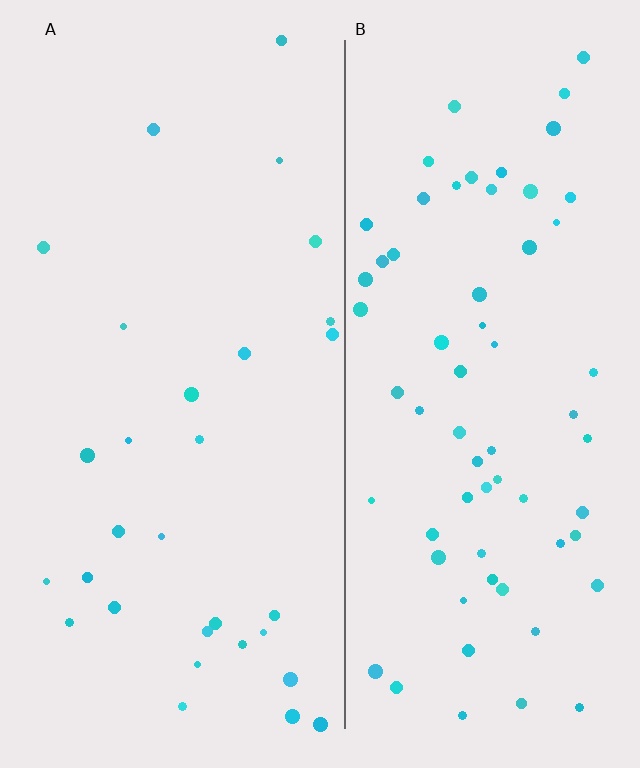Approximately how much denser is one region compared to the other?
Approximately 2.2× — region B over region A.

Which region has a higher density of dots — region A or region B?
B (the right).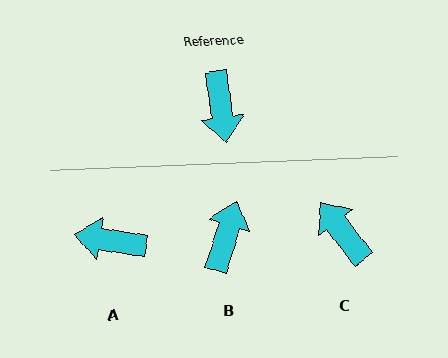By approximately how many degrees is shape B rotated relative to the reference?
Approximately 154 degrees counter-clockwise.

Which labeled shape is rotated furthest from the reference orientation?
B, about 154 degrees away.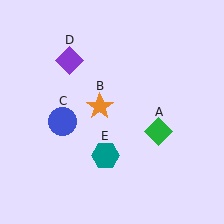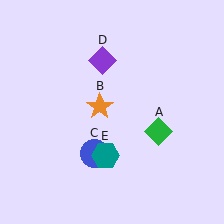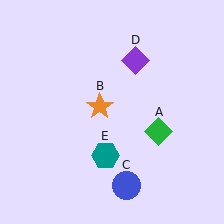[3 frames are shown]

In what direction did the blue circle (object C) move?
The blue circle (object C) moved down and to the right.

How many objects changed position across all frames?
2 objects changed position: blue circle (object C), purple diamond (object D).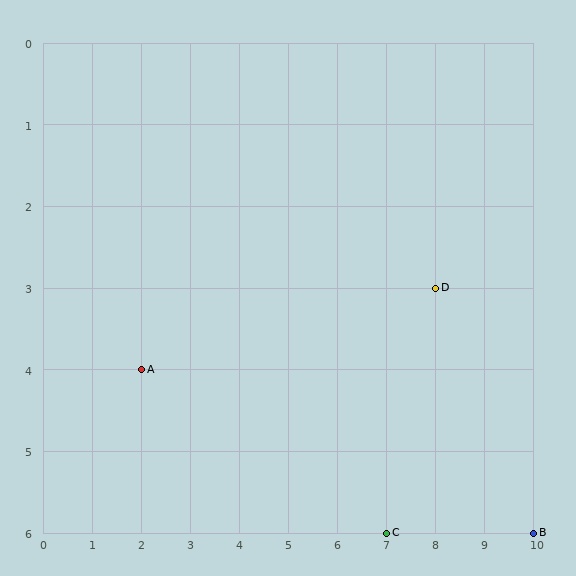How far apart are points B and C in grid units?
Points B and C are 3 columns apart.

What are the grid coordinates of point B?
Point B is at grid coordinates (10, 6).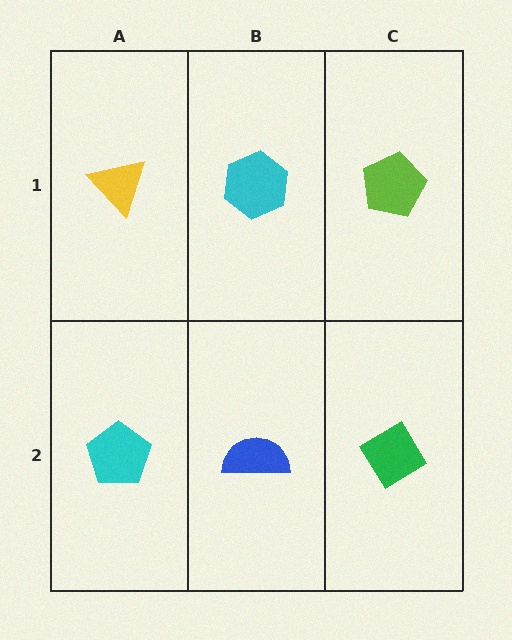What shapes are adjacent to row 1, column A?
A cyan pentagon (row 2, column A), a cyan hexagon (row 1, column B).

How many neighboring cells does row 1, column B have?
3.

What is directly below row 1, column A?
A cyan pentagon.